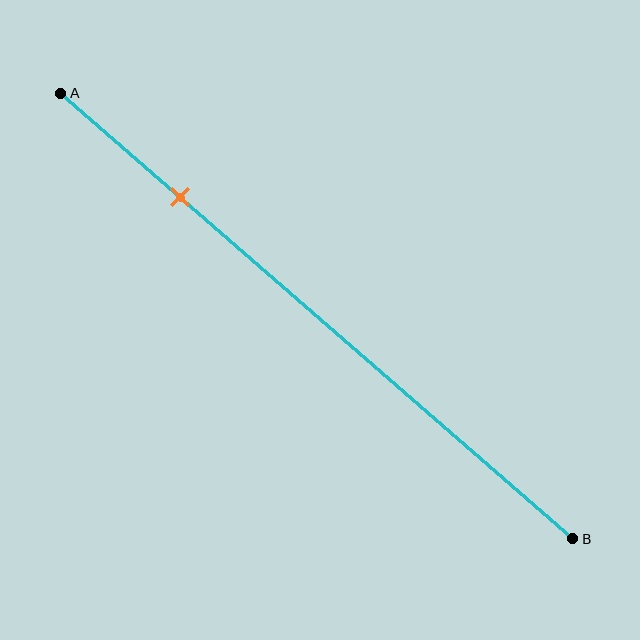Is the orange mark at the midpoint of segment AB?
No, the mark is at about 25% from A, not at the 50% midpoint.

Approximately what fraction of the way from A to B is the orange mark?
The orange mark is approximately 25% of the way from A to B.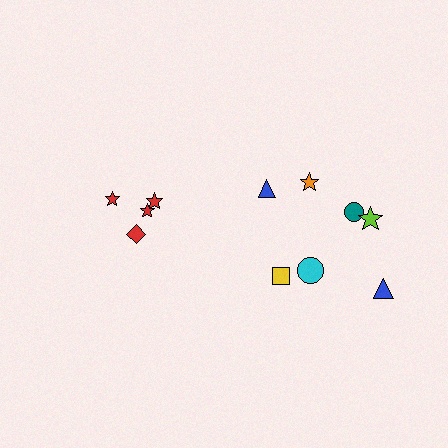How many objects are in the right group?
There are 7 objects.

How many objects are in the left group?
There are 4 objects.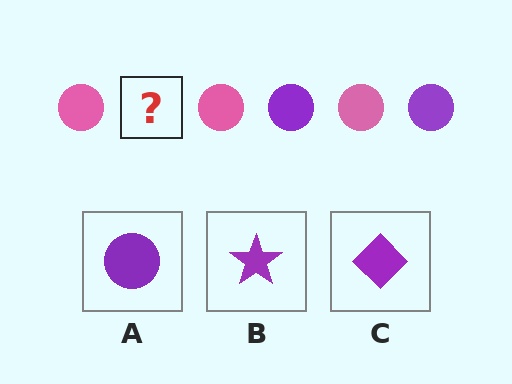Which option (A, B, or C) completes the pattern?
A.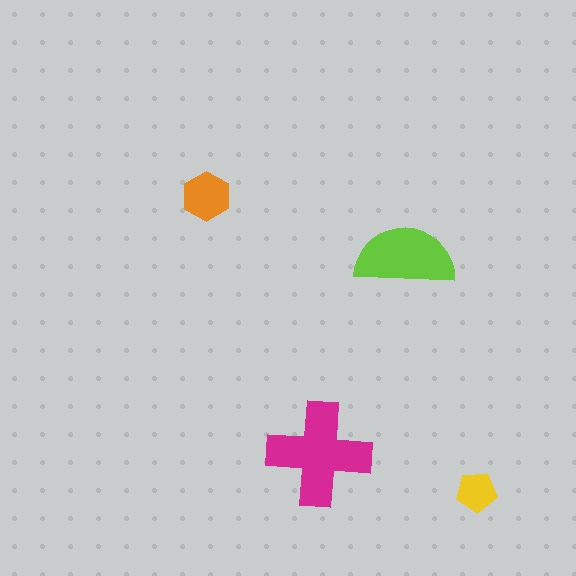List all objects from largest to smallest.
The magenta cross, the lime semicircle, the orange hexagon, the yellow pentagon.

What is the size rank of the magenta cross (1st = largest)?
1st.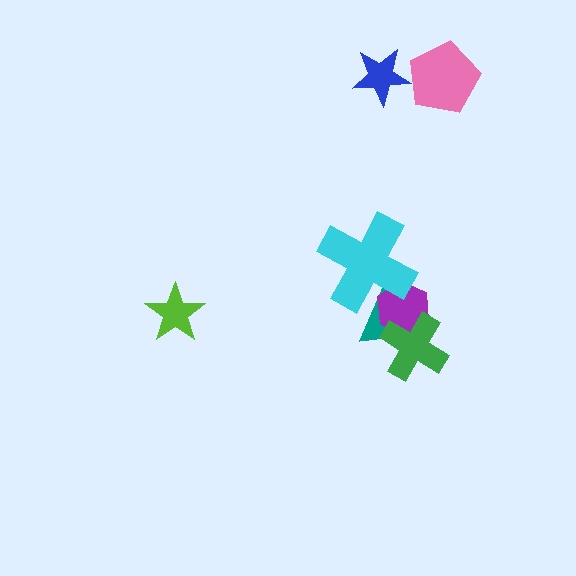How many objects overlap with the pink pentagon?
0 objects overlap with the pink pentagon.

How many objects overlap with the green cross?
2 objects overlap with the green cross.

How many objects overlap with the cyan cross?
2 objects overlap with the cyan cross.